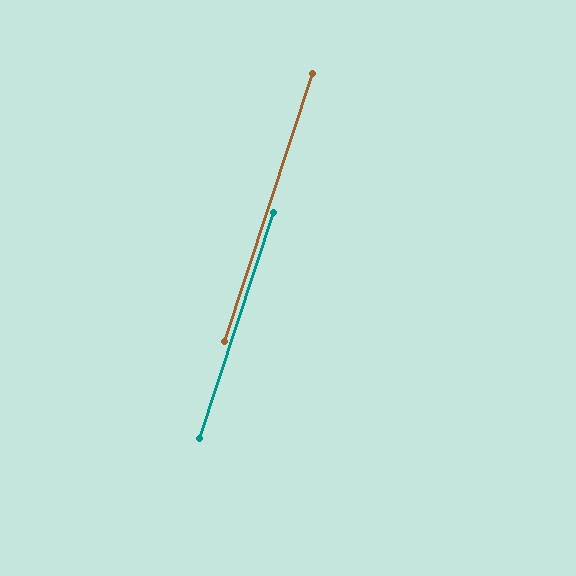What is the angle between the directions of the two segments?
Approximately 0 degrees.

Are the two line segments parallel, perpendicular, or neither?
Parallel — their directions differ by only 0.2°.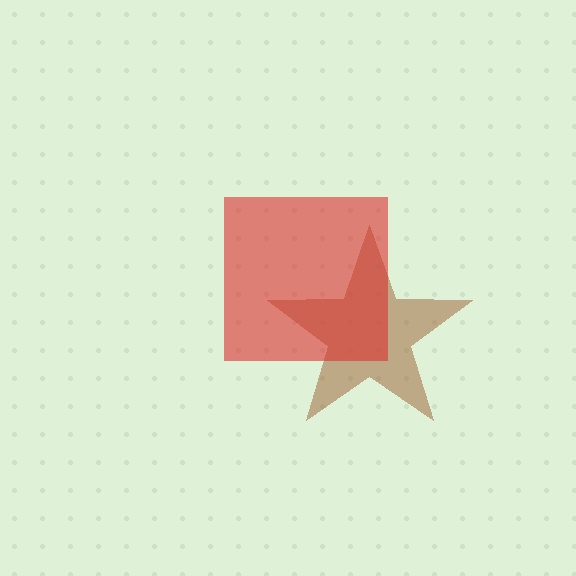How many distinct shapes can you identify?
There are 2 distinct shapes: a brown star, a red square.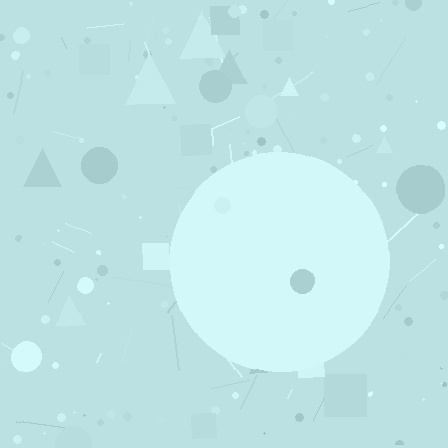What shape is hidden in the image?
A circle is hidden in the image.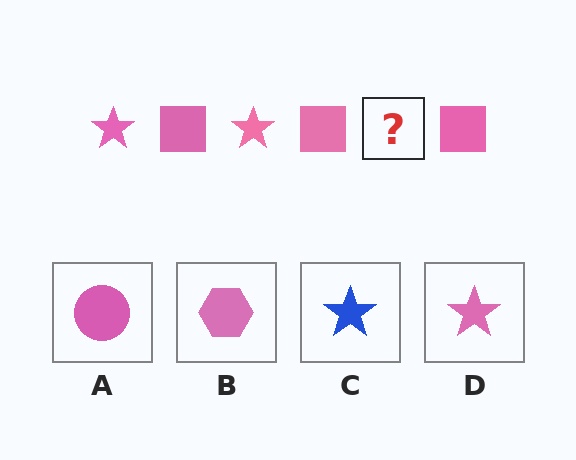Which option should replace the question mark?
Option D.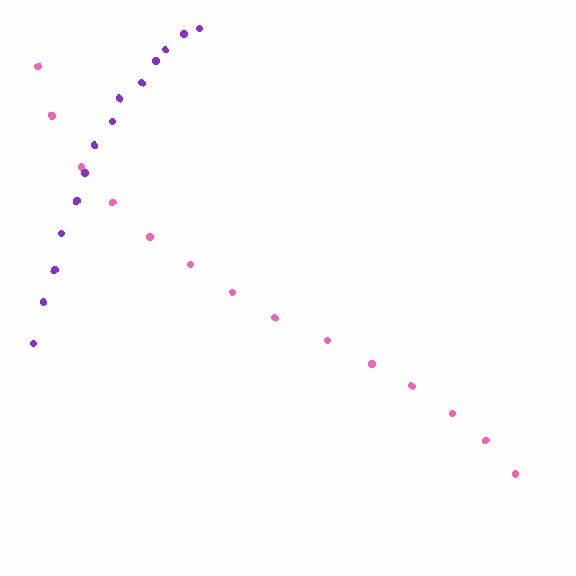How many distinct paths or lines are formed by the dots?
There are 2 distinct paths.